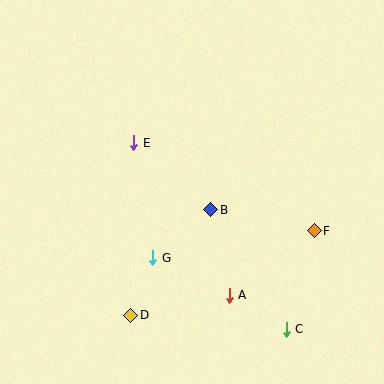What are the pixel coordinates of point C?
Point C is at (286, 329).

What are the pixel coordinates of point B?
Point B is at (211, 210).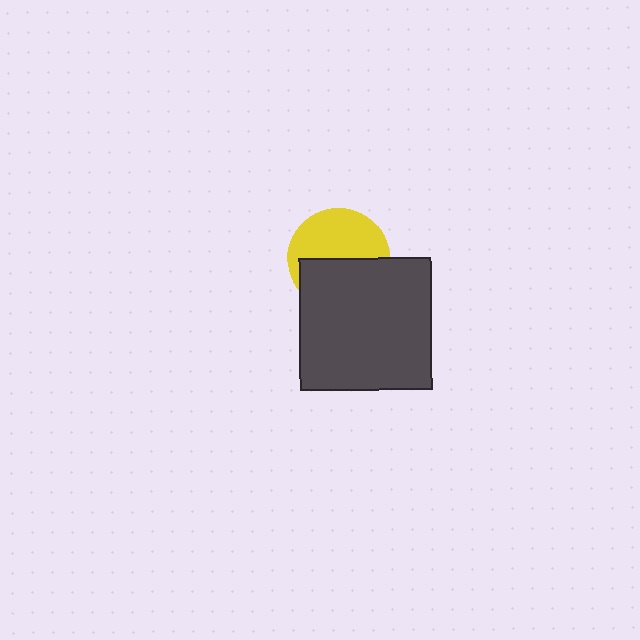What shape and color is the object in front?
The object in front is a dark gray square.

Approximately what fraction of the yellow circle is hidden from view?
Roughly 49% of the yellow circle is hidden behind the dark gray square.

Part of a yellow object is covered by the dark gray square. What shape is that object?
It is a circle.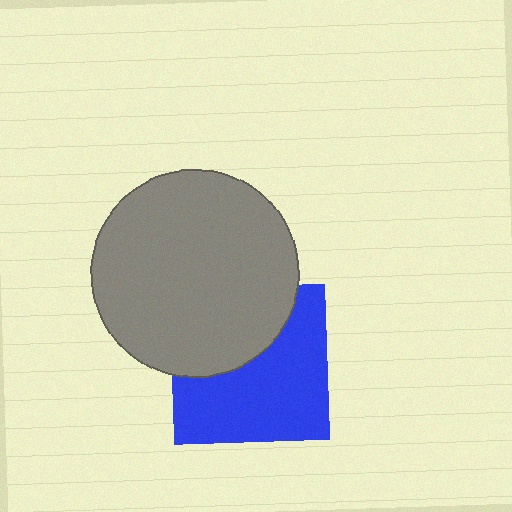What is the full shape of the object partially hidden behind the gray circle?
The partially hidden object is a blue square.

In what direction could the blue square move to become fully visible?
The blue square could move down. That would shift it out from behind the gray circle entirely.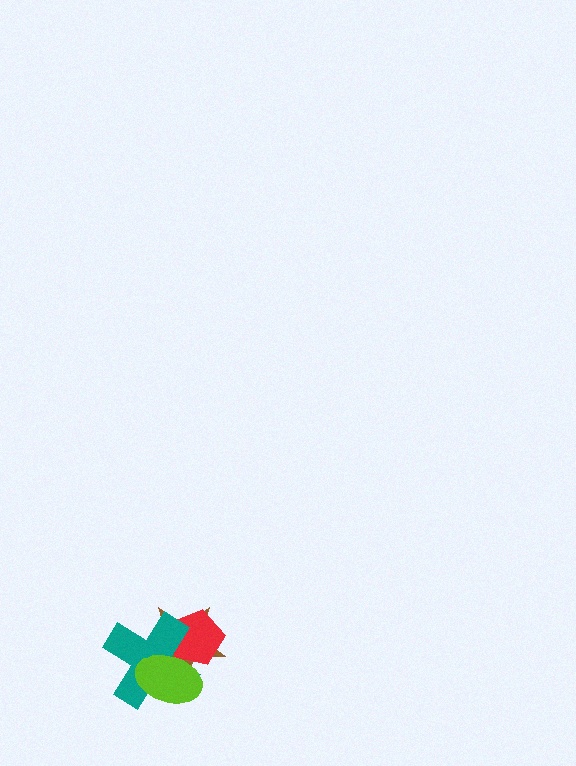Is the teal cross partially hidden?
Yes, it is partially covered by another shape.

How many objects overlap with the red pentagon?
3 objects overlap with the red pentagon.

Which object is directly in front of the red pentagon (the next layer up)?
The teal cross is directly in front of the red pentagon.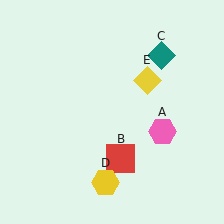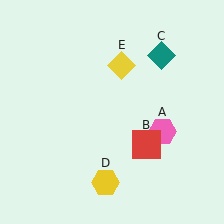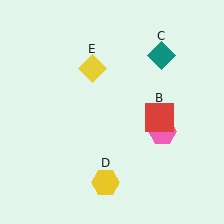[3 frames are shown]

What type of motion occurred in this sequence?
The red square (object B), yellow diamond (object E) rotated counterclockwise around the center of the scene.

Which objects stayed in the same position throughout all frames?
Pink hexagon (object A) and teal diamond (object C) and yellow hexagon (object D) remained stationary.